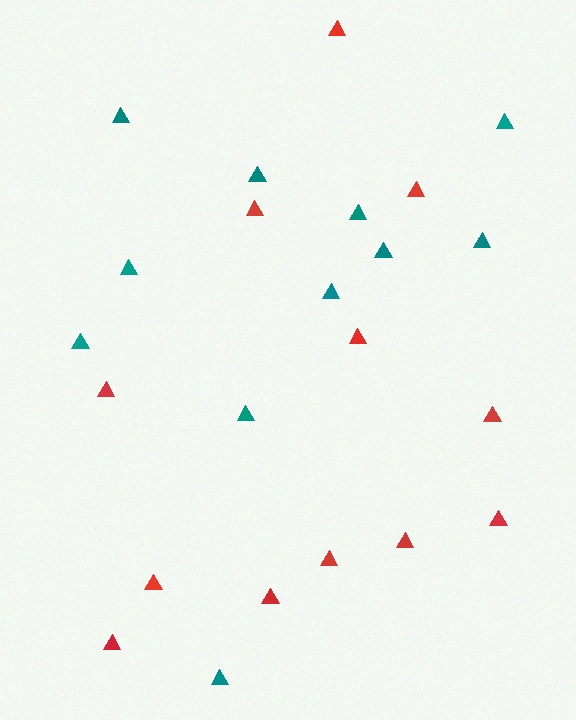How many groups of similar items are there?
There are 2 groups: one group of teal triangles (11) and one group of red triangles (12).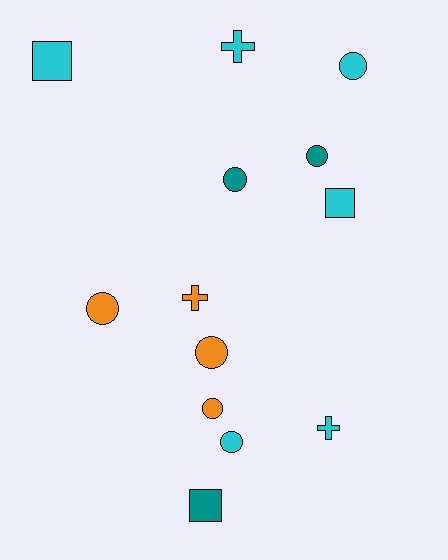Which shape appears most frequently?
Circle, with 7 objects.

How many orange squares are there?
There are no orange squares.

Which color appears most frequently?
Cyan, with 6 objects.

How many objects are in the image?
There are 13 objects.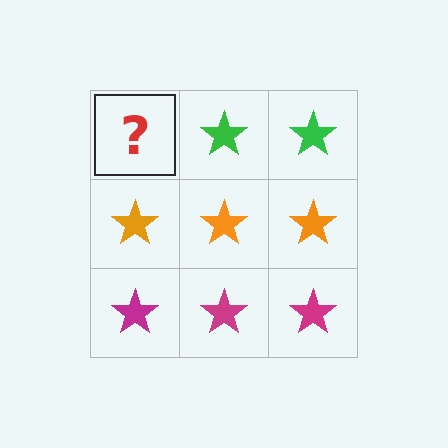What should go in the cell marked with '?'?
The missing cell should contain a green star.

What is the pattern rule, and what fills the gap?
The rule is that each row has a consistent color. The gap should be filled with a green star.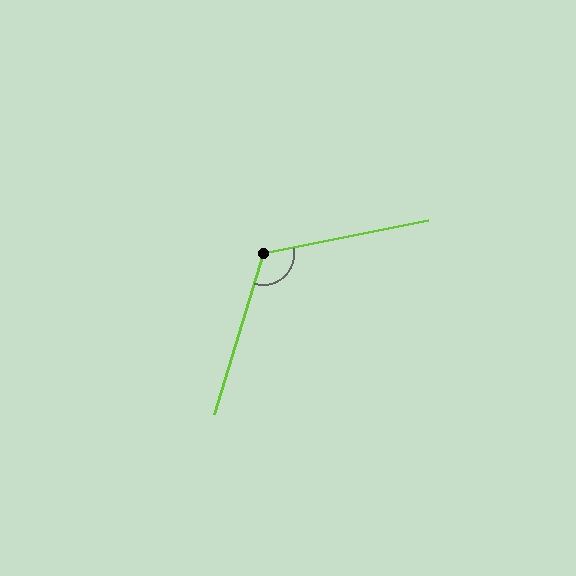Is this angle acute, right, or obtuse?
It is obtuse.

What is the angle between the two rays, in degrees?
Approximately 119 degrees.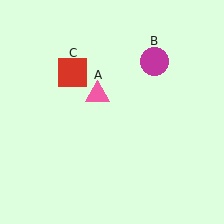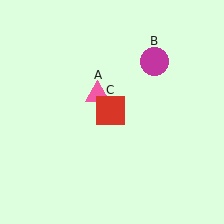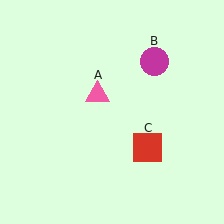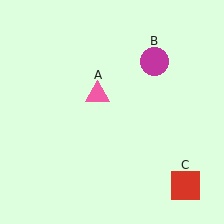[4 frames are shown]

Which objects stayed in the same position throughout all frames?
Pink triangle (object A) and magenta circle (object B) remained stationary.